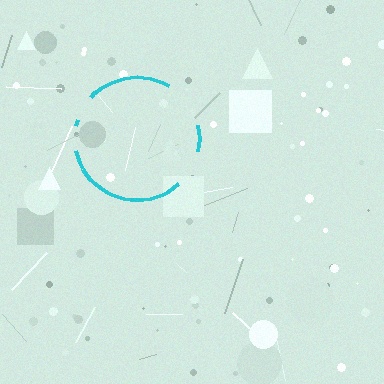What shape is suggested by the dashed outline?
The dashed outline suggests a circle.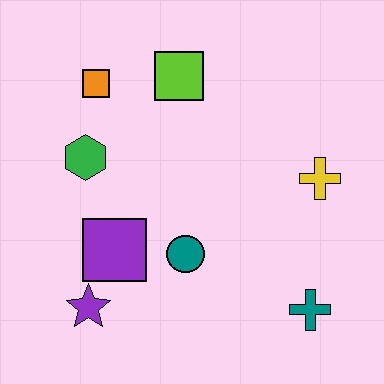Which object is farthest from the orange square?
The teal cross is farthest from the orange square.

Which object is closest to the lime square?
The orange square is closest to the lime square.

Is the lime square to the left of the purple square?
No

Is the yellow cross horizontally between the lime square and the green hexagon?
No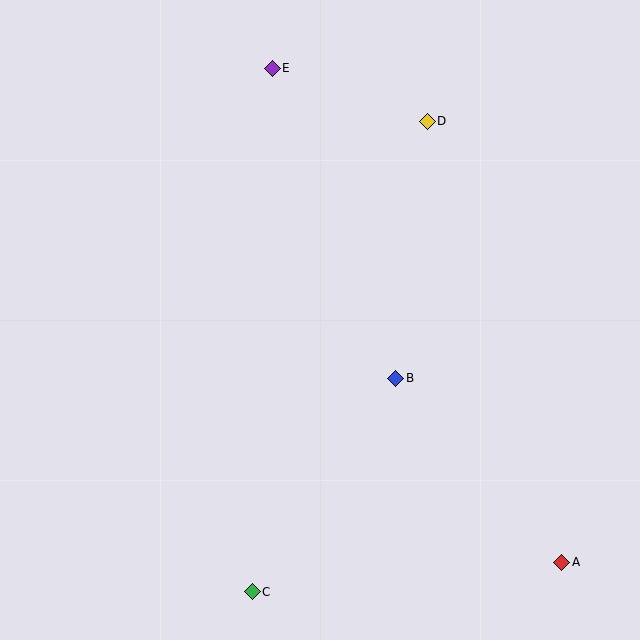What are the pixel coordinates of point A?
Point A is at (562, 562).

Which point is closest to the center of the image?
Point B at (396, 378) is closest to the center.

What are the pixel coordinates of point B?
Point B is at (396, 378).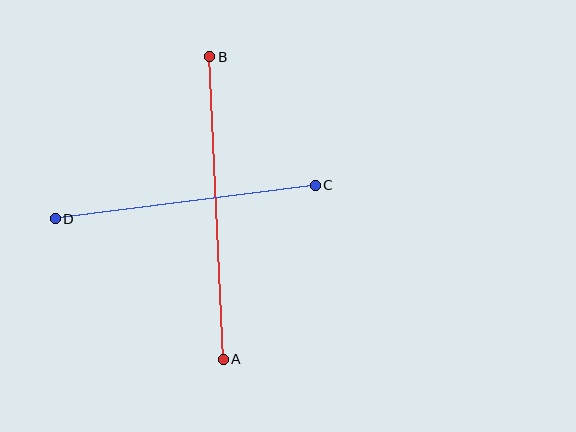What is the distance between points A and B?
The distance is approximately 303 pixels.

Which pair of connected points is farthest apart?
Points A and B are farthest apart.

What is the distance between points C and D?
The distance is approximately 262 pixels.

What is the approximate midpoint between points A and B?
The midpoint is at approximately (217, 208) pixels.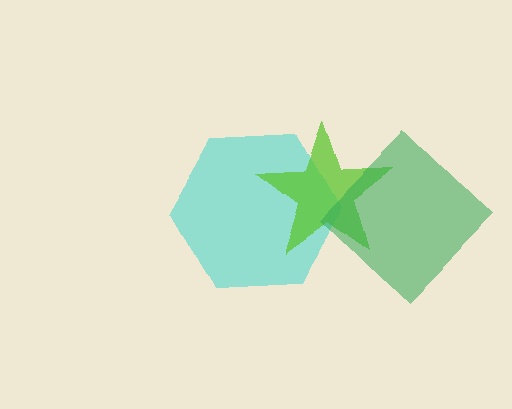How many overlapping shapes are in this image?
There are 3 overlapping shapes in the image.